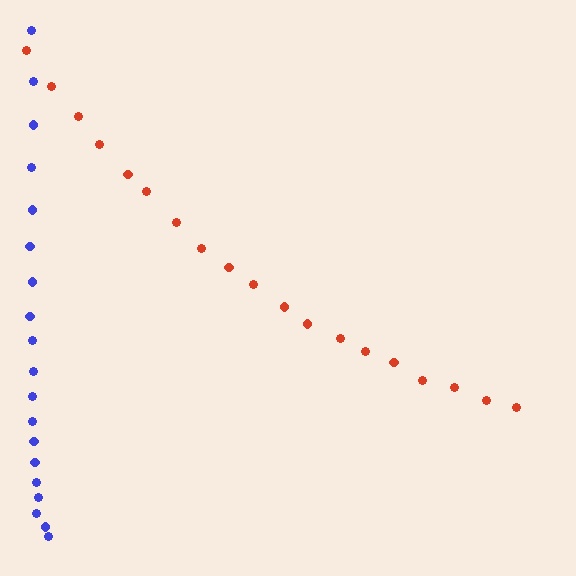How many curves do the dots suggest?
There are 2 distinct paths.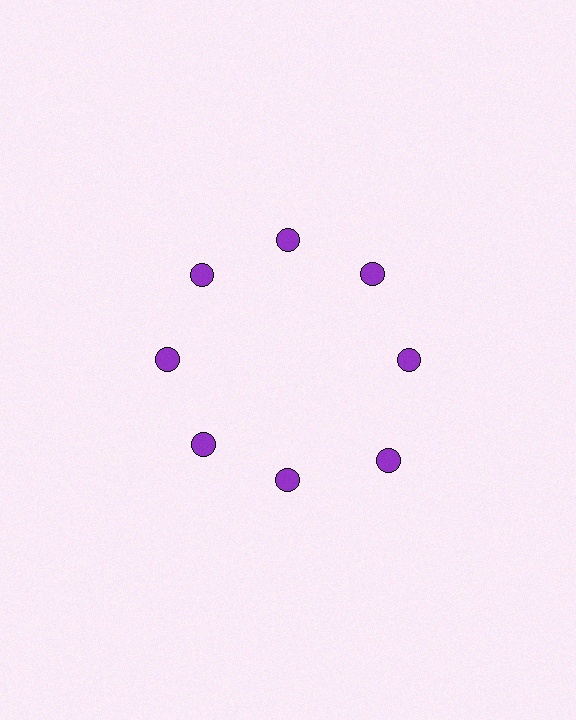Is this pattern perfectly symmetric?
No. The 8 purple circles are arranged in a ring, but one element near the 4 o'clock position is pushed outward from the center, breaking the 8-fold rotational symmetry.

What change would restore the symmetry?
The symmetry would be restored by moving it inward, back onto the ring so that all 8 circles sit at equal angles and equal distance from the center.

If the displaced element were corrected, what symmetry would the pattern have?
It would have 8-fold rotational symmetry — the pattern would map onto itself every 45 degrees.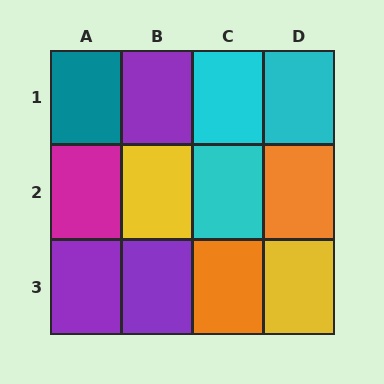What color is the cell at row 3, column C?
Orange.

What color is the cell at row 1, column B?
Purple.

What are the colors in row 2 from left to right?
Magenta, yellow, cyan, orange.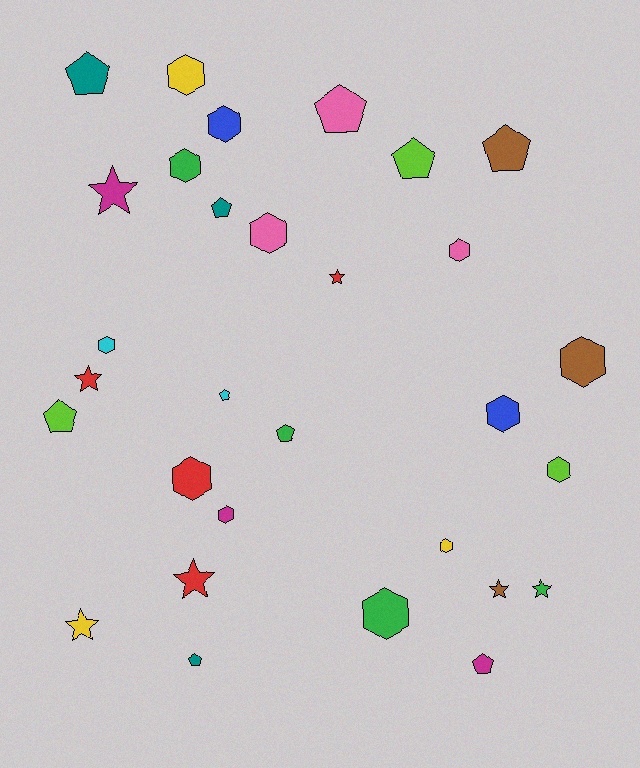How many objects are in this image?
There are 30 objects.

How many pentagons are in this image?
There are 10 pentagons.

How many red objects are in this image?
There are 4 red objects.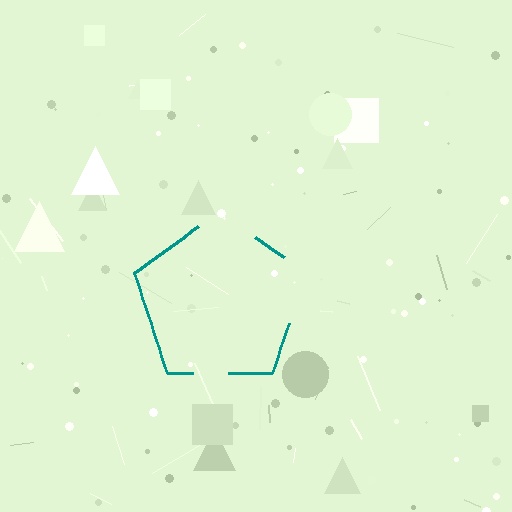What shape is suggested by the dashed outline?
The dashed outline suggests a pentagon.